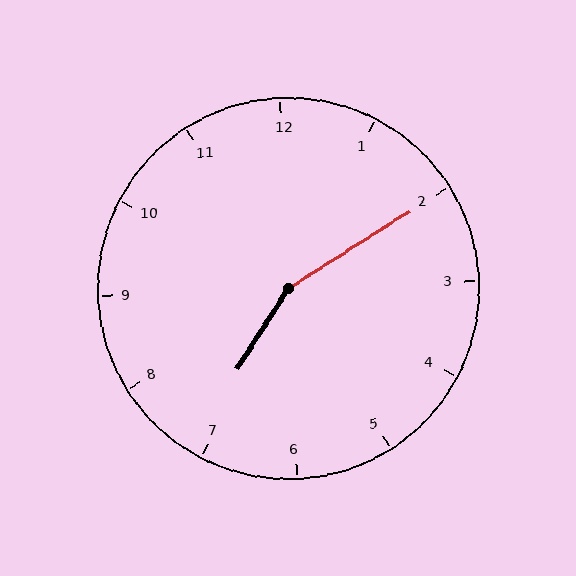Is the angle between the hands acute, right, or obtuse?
It is obtuse.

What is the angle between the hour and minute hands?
Approximately 155 degrees.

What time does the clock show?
7:10.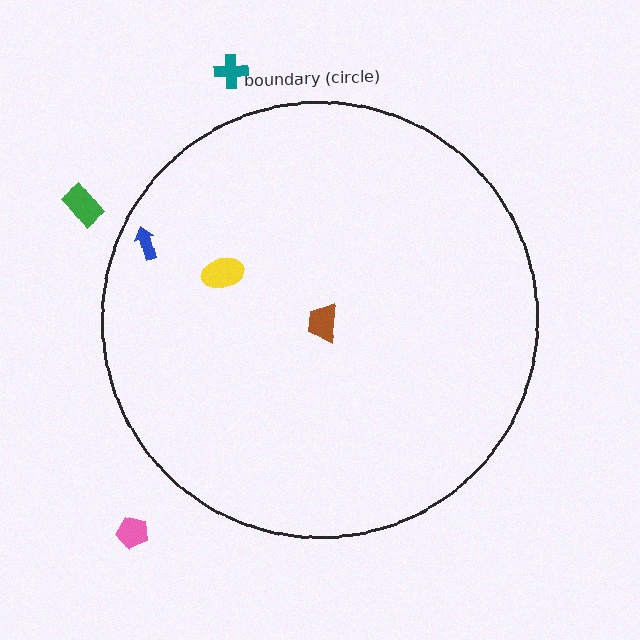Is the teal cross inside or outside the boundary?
Outside.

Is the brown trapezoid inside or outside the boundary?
Inside.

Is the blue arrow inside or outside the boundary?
Inside.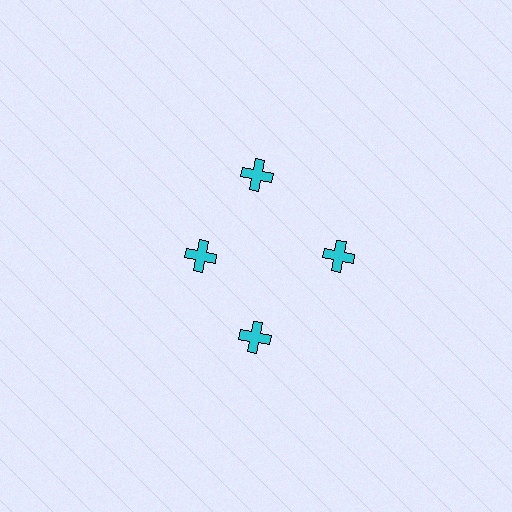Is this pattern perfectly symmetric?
No. The 4 cyan crosses are arranged in a ring, but one element near the 9 o'clock position is pulled inward toward the center, breaking the 4-fold rotational symmetry.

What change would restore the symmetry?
The symmetry would be restored by moving it outward, back onto the ring so that all 4 crosses sit at equal angles and equal distance from the center.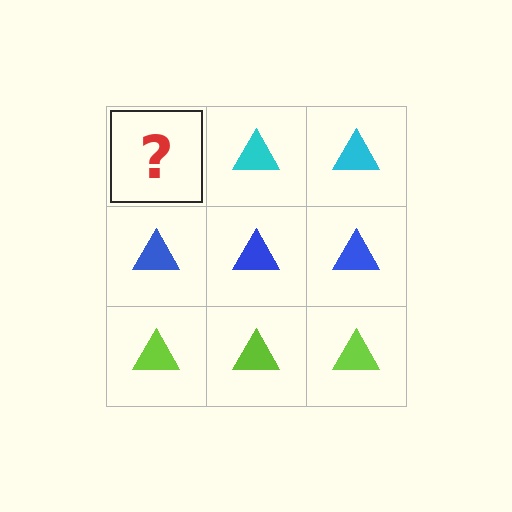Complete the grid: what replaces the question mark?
The question mark should be replaced with a cyan triangle.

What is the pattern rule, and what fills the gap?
The rule is that each row has a consistent color. The gap should be filled with a cyan triangle.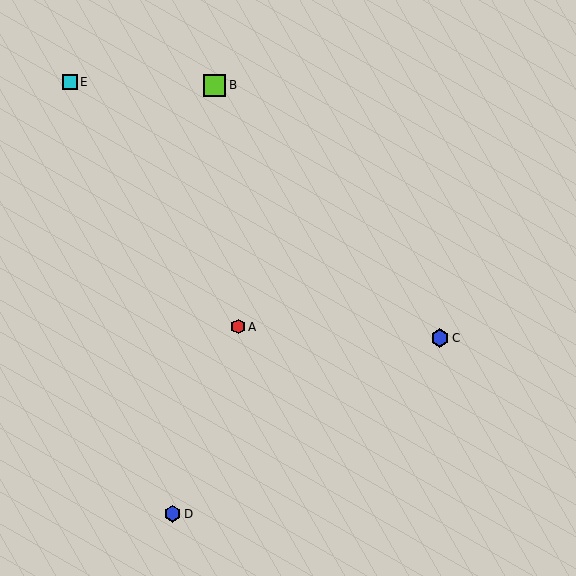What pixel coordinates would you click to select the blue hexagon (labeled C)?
Click at (440, 338) to select the blue hexagon C.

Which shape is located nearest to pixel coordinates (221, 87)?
The lime square (labeled B) at (215, 85) is nearest to that location.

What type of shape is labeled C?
Shape C is a blue hexagon.